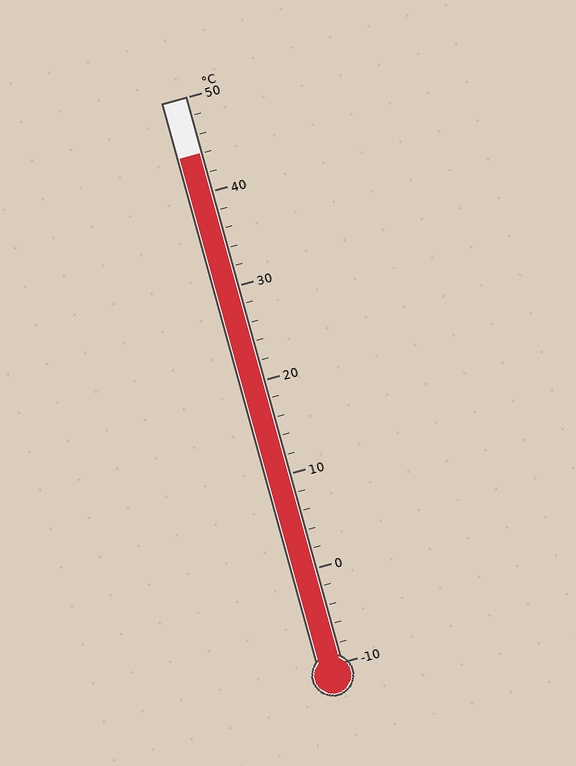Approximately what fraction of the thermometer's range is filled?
The thermometer is filled to approximately 90% of its range.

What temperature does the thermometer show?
The thermometer shows approximately 44°C.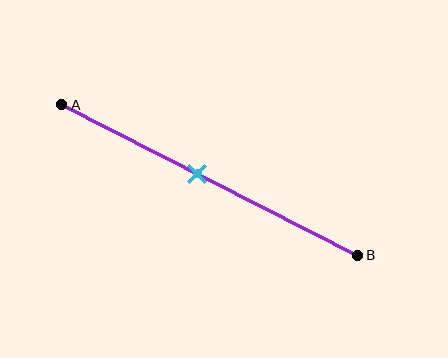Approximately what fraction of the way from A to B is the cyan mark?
The cyan mark is approximately 45% of the way from A to B.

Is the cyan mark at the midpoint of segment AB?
No, the mark is at about 45% from A, not at the 50% midpoint.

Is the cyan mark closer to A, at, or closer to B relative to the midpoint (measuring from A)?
The cyan mark is closer to point A than the midpoint of segment AB.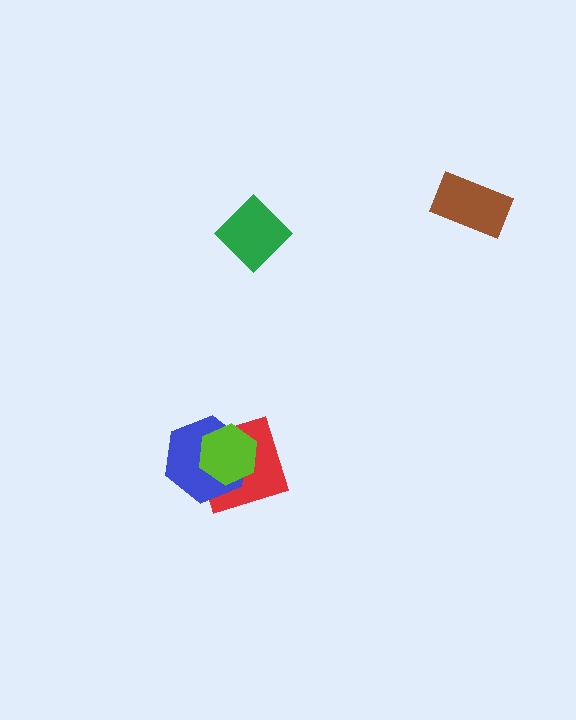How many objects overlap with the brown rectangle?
0 objects overlap with the brown rectangle.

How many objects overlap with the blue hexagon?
2 objects overlap with the blue hexagon.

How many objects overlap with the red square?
2 objects overlap with the red square.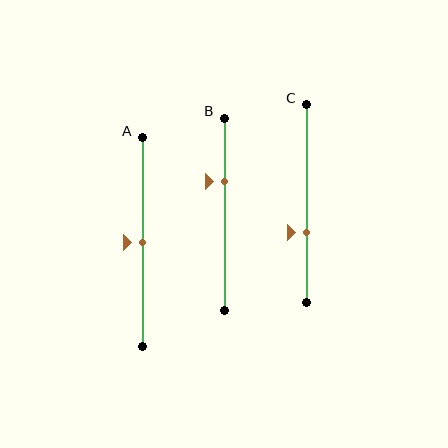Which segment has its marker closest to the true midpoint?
Segment A has its marker closest to the true midpoint.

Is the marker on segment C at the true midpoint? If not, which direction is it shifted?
No, the marker on segment C is shifted downward by about 15% of the segment length.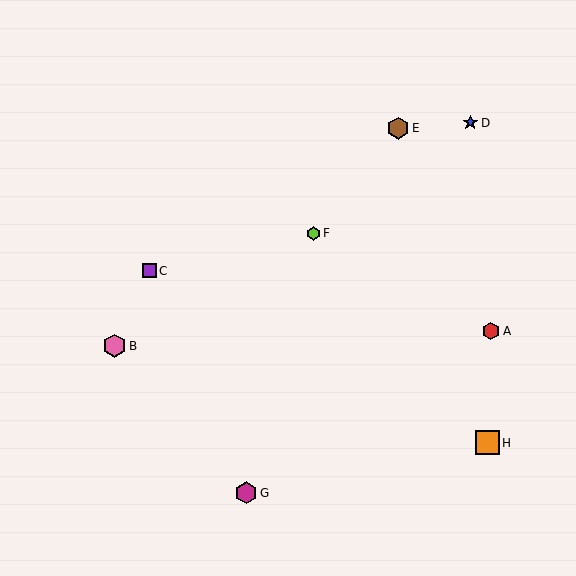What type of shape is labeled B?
Shape B is a pink hexagon.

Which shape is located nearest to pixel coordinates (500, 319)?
The red hexagon (labeled A) at (491, 331) is nearest to that location.